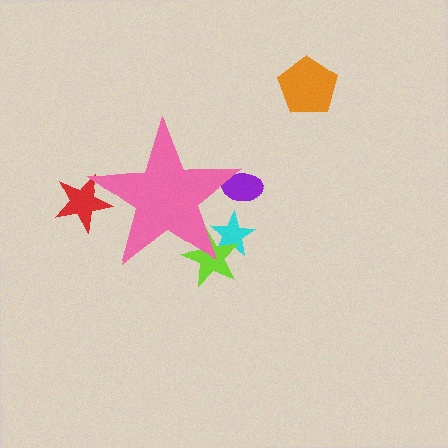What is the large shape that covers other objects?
A pink star.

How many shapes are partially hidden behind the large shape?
4 shapes are partially hidden.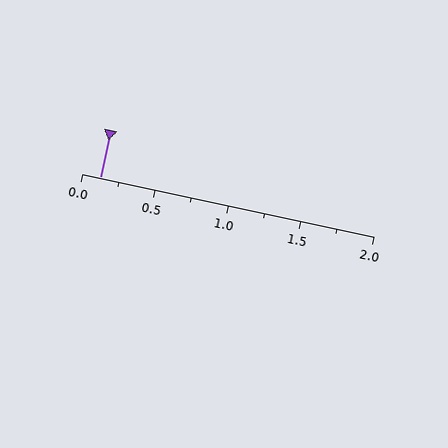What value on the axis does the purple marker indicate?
The marker indicates approximately 0.12.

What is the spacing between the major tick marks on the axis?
The major ticks are spaced 0.5 apart.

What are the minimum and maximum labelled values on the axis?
The axis runs from 0.0 to 2.0.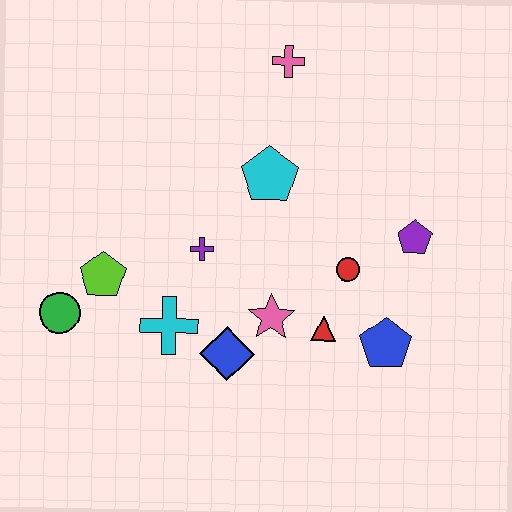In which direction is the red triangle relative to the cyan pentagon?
The red triangle is below the cyan pentagon.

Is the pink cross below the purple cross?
No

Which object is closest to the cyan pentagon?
The purple cross is closest to the cyan pentagon.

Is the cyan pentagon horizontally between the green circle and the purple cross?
No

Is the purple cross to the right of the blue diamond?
No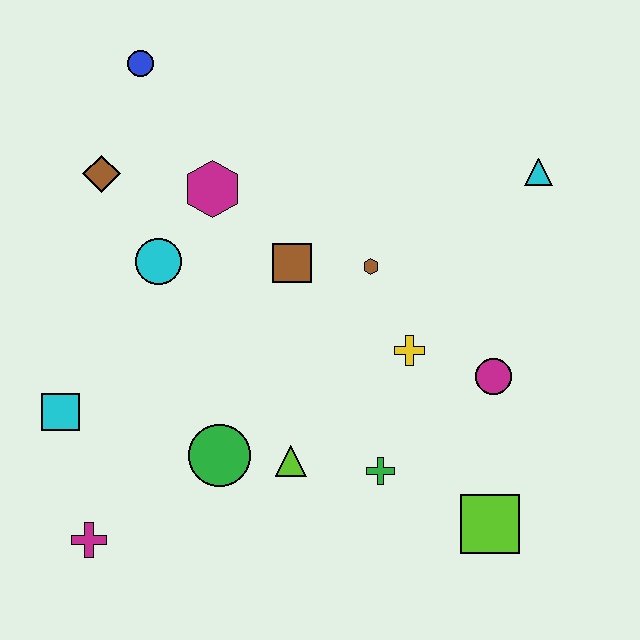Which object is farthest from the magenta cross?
The cyan triangle is farthest from the magenta cross.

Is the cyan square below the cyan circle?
Yes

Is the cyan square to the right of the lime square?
No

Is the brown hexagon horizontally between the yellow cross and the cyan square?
Yes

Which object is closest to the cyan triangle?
The brown hexagon is closest to the cyan triangle.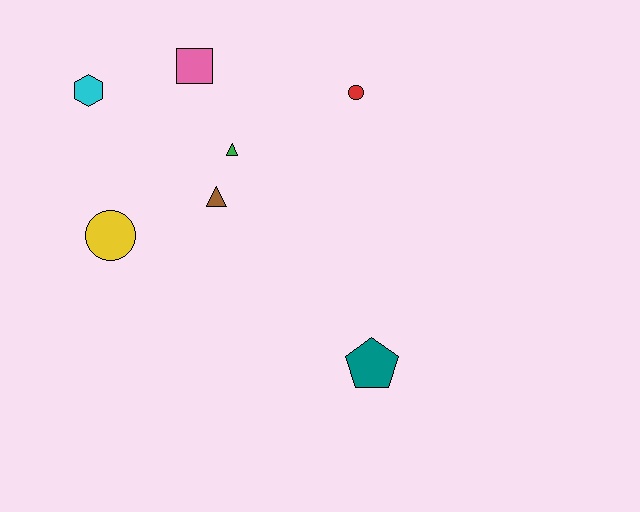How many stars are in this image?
There are no stars.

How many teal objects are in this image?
There is 1 teal object.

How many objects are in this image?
There are 7 objects.